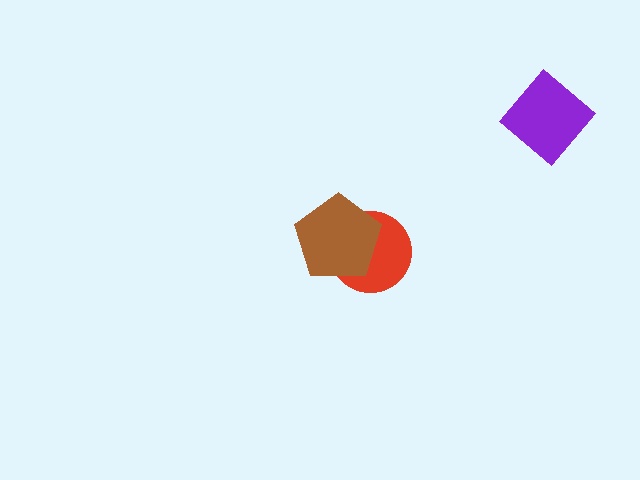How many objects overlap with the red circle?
1 object overlaps with the red circle.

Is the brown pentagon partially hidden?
No, no other shape covers it.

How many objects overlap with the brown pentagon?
1 object overlaps with the brown pentagon.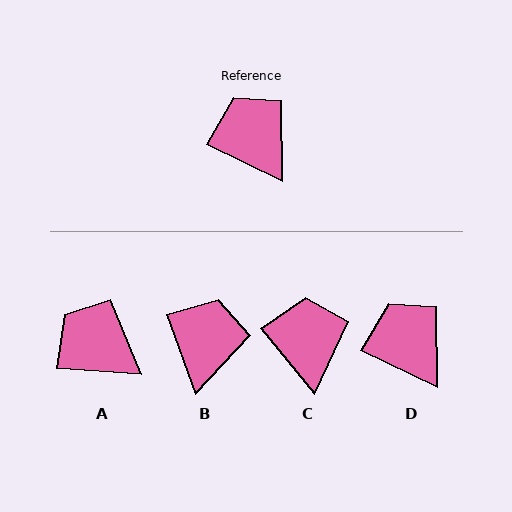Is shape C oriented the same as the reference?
No, it is off by about 25 degrees.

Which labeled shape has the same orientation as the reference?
D.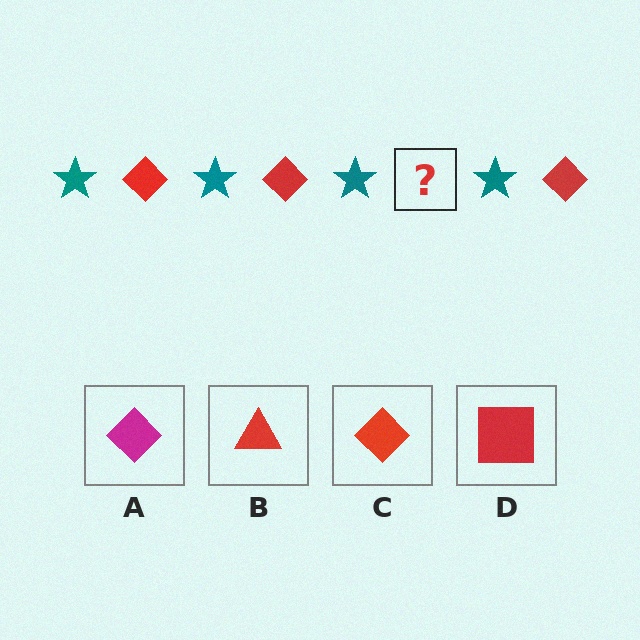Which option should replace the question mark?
Option C.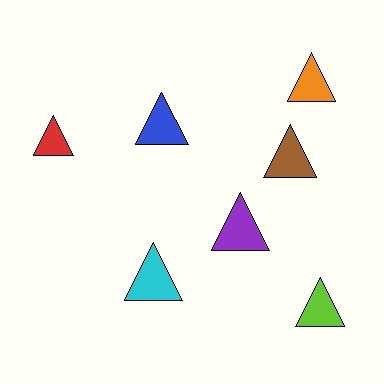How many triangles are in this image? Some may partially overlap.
There are 7 triangles.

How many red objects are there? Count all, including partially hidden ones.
There is 1 red object.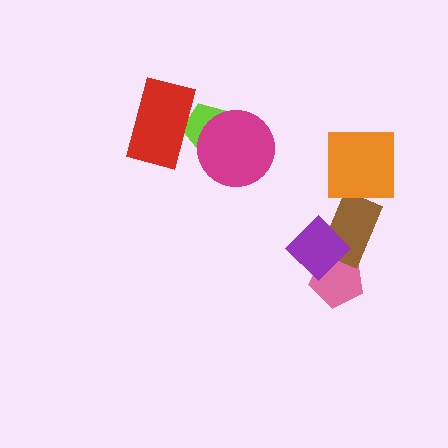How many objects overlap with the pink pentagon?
2 objects overlap with the pink pentagon.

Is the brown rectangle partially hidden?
Yes, it is partially covered by another shape.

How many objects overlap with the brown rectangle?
2 objects overlap with the brown rectangle.